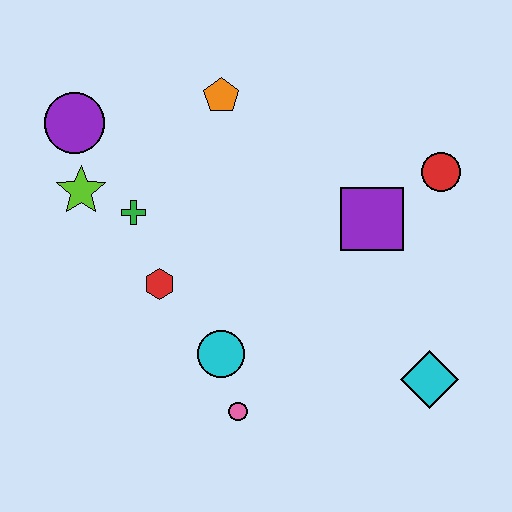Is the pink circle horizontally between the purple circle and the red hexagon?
No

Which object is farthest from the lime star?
The cyan diamond is farthest from the lime star.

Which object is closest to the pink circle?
The cyan circle is closest to the pink circle.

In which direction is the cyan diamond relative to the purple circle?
The cyan diamond is to the right of the purple circle.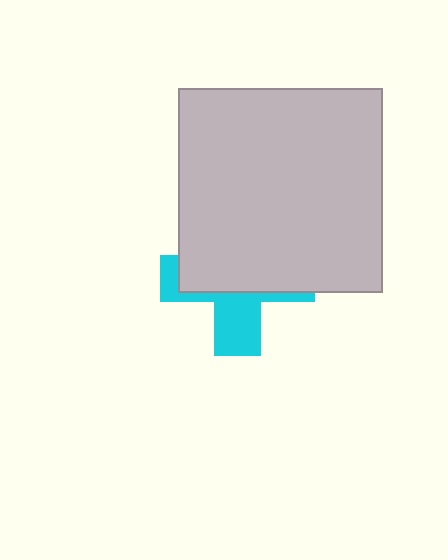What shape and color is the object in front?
The object in front is a light gray square.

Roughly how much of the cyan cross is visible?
A small part of it is visible (roughly 37%).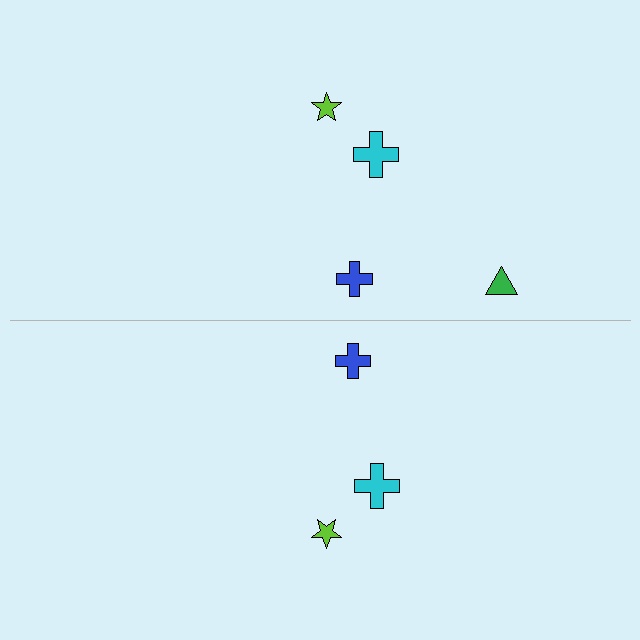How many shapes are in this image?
There are 7 shapes in this image.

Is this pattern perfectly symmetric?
No, the pattern is not perfectly symmetric. A green triangle is missing from the bottom side.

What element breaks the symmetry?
A green triangle is missing from the bottom side.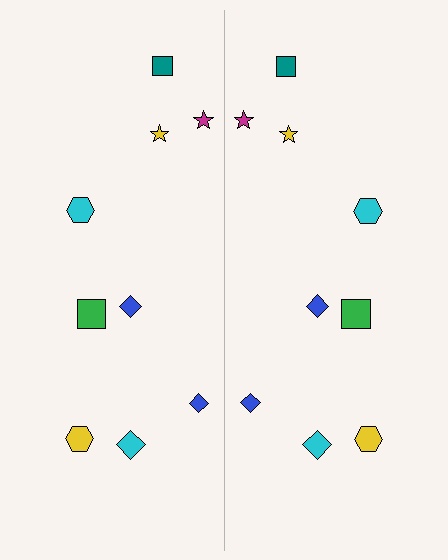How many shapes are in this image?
There are 18 shapes in this image.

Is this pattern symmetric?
Yes, this pattern has bilateral (reflection) symmetry.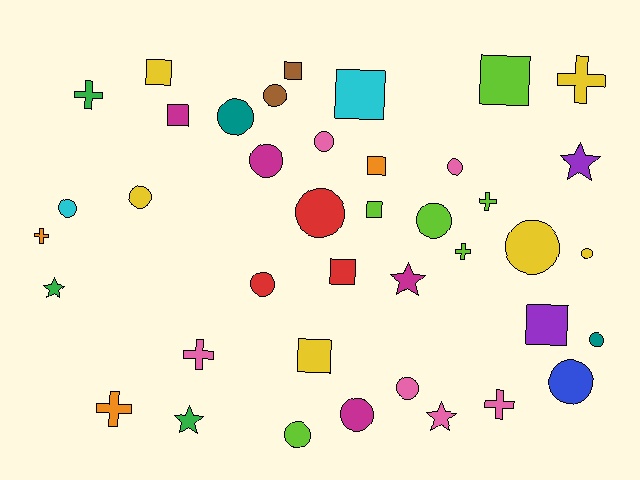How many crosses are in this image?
There are 8 crosses.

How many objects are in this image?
There are 40 objects.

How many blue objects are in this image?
There is 1 blue object.